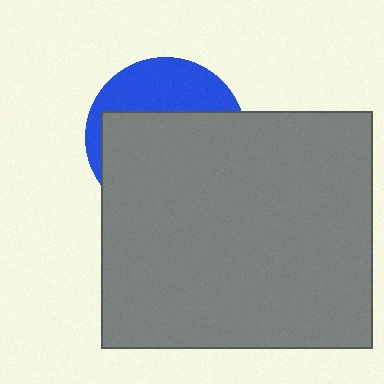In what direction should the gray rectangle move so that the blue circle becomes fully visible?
The gray rectangle should move down. That is the shortest direction to clear the overlap and leave the blue circle fully visible.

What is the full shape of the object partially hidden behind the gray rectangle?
The partially hidden object is a blue circle.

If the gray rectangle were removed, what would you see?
You would see the complete blue circle.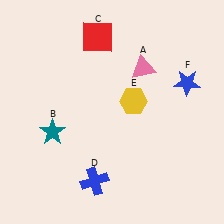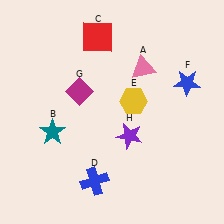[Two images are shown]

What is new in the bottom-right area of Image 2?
A purple star (H) was added in the bottom-right area of Image 2.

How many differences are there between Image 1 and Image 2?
There are 2 differences between the two images.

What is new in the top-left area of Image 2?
A magenta diamond (G) was added in the top-left area of Image 2.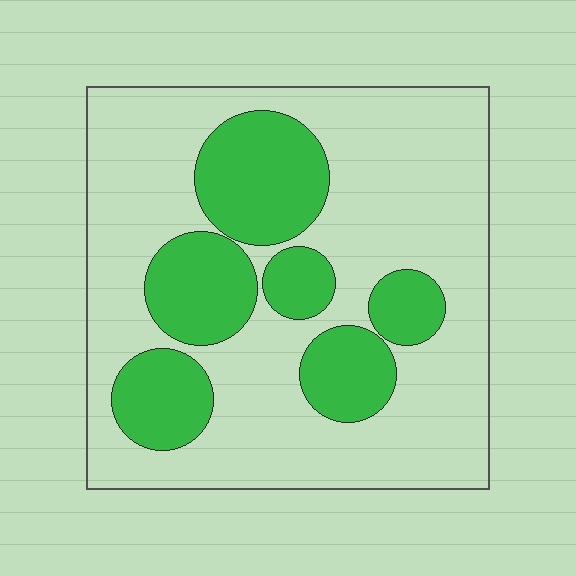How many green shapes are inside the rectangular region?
6.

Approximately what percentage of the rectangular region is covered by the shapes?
Approximately 30%.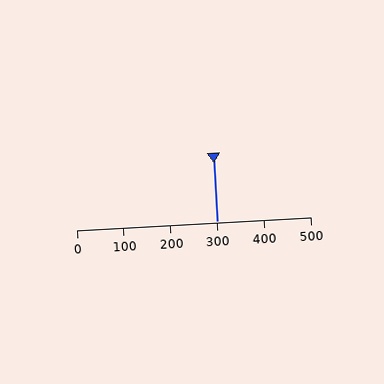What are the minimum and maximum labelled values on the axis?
The axis runs from 0 to 500.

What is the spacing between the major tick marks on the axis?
The major ticks are spaced 100 apart.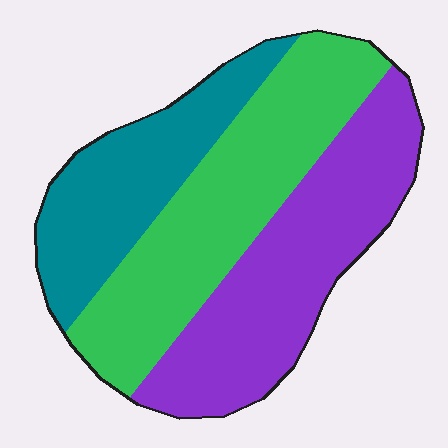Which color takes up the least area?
Teal, at roughly 25%.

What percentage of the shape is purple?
Purple takes up about three eighths (3/8) of the shape.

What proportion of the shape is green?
Green covers about 40% of the shape.